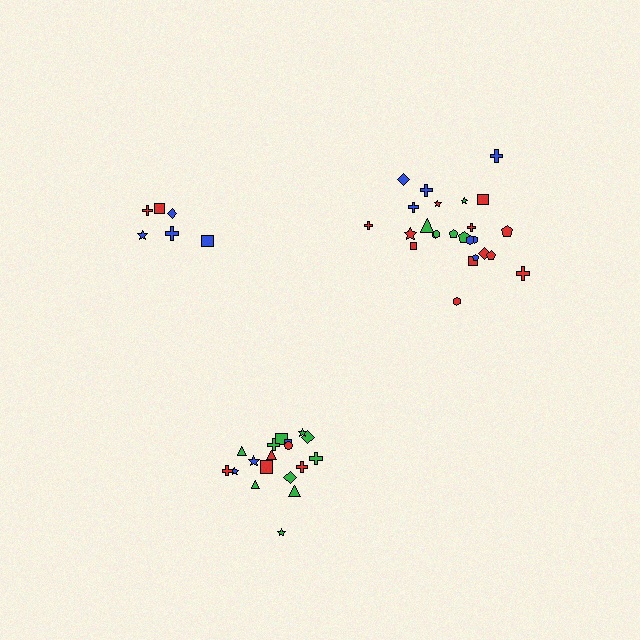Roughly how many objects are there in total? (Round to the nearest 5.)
Roughly 50 objects in total.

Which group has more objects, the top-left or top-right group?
The top-right group.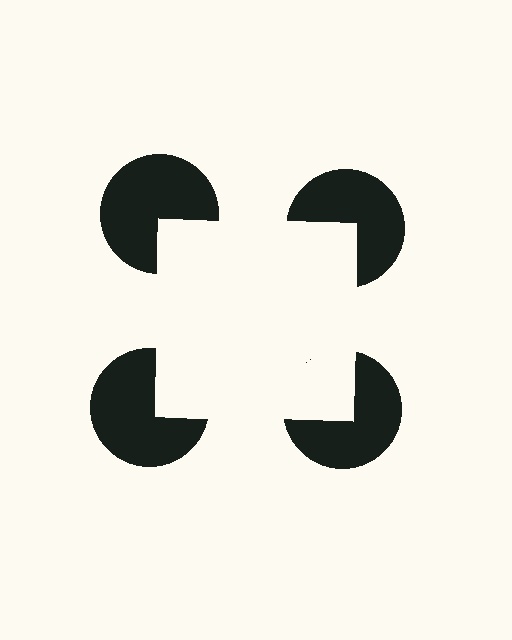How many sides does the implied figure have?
4 sides.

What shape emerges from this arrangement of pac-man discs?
An illusory square — its edges are inferred from the aligned wedge cuts in the pac-man discs, not physically drawn.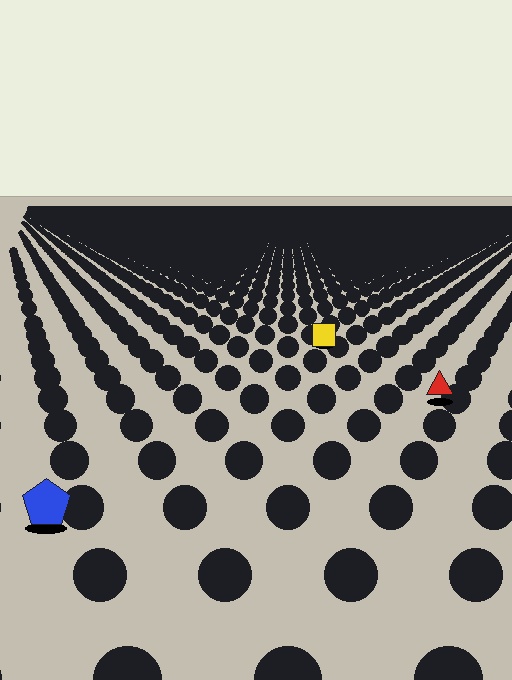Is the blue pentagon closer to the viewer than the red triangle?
Yes. The blue pentagon is closer — you can tell from the texture gradient: the ground texture is coarser near it.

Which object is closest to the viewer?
The blue pentagon is closest. The texture marks near it are larger and more spread out.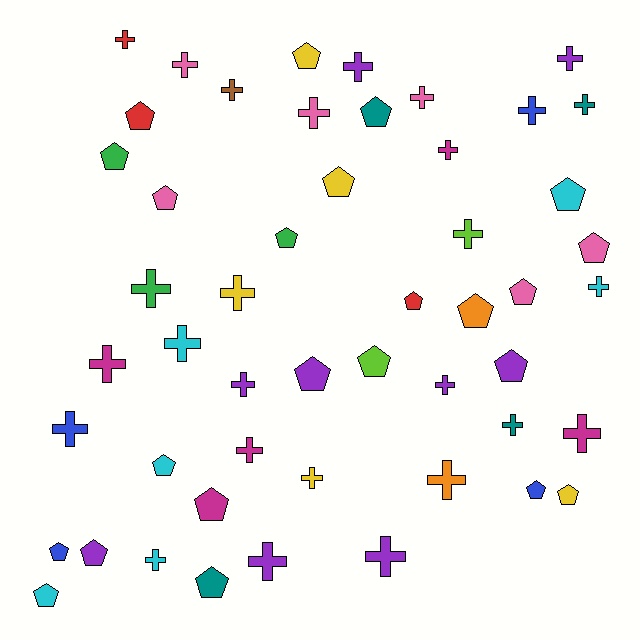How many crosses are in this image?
There are 27 crosses.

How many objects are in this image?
There are 50 objects.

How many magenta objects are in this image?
There are 5 magenta objects.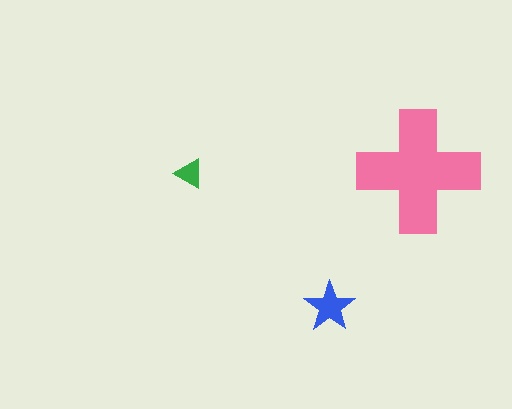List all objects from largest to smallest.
The pink cross, the blue star, the green triangle.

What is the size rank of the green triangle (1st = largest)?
3rd.